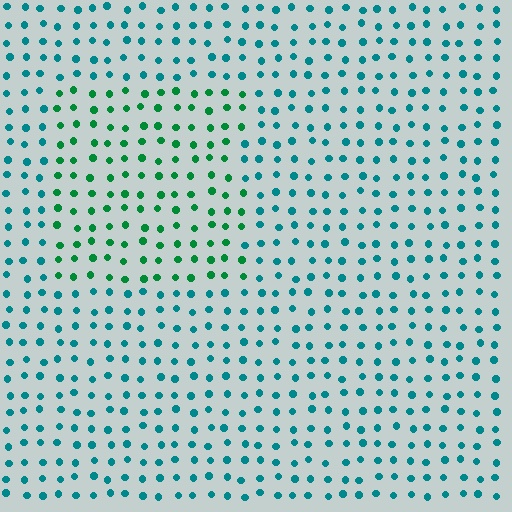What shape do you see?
I see a rectangle.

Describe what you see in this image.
The image is filled with small teal elements in a uniform arrangement. A rectangle-shaped region is visible where the elements are tinted to a slightly different hue, forming a subtle color boundary.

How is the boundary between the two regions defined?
The boundary is defined purely by a slight shift in hue (about 38 degrees). Spacing, size, and orientation are identical on both sides.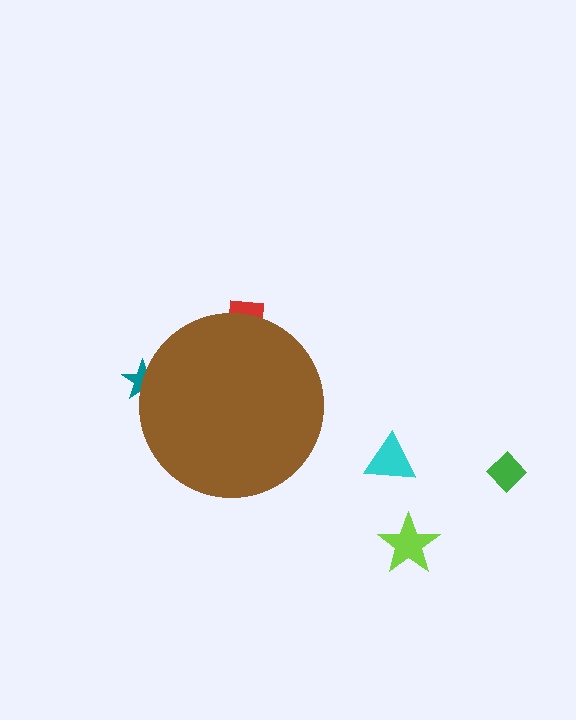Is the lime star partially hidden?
No, the lime star is fully visible.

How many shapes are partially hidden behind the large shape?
2 shapes are partially hidden.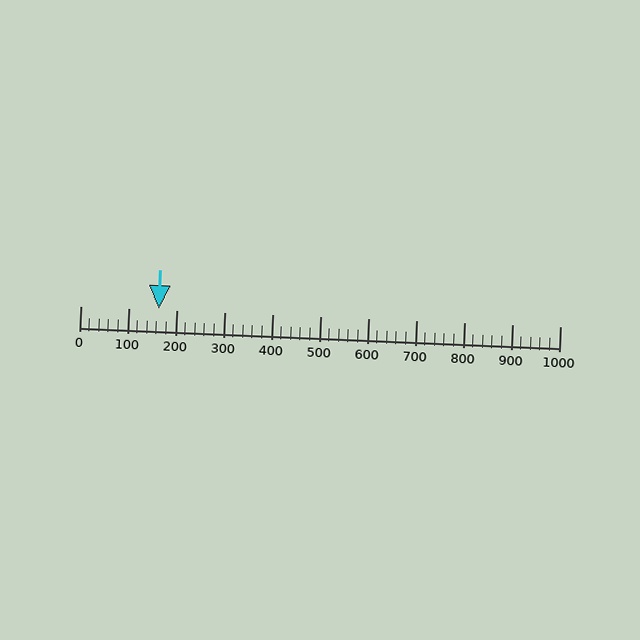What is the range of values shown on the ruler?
The ruler shows values from 0 to 1000.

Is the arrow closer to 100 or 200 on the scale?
The arrow is closer to 200.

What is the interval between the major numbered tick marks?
The major tick marks are spaced 100 units apart.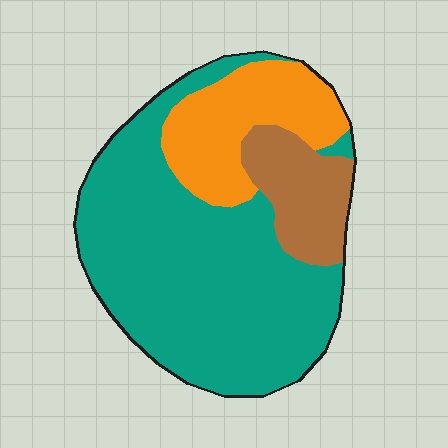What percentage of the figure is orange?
Orange takes up about one fifth (1/5) of the figure.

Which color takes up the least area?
Brown, at roughly 15%.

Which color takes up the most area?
Teal, at roughly 65%.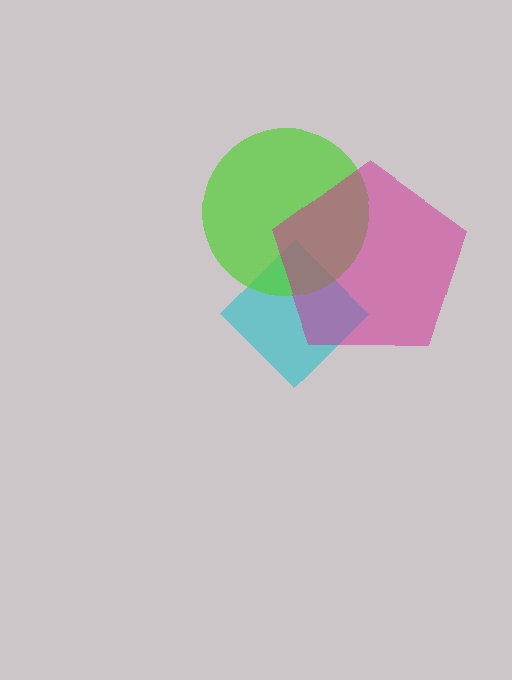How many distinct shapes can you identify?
There are 3 distinct shapes: a cyan diamond, a lime circle, a magenta pentagon.